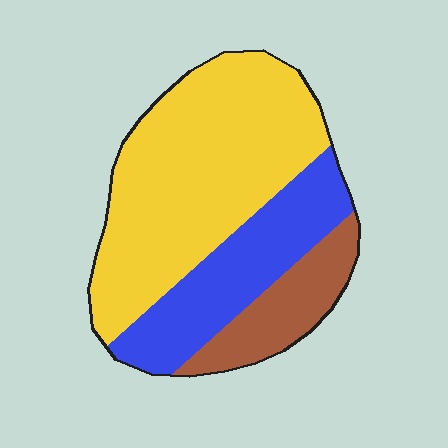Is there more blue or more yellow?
Yellow.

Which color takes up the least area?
Brown, at roughly 15%.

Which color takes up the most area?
Yellow, at roughly 55%.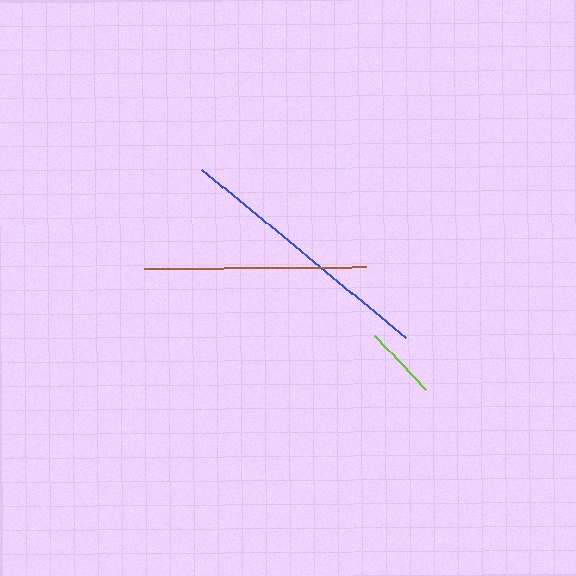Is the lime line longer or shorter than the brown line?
The brown line is longer than the lime line.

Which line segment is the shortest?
The lime line is the shortest at approximately 74 pixels.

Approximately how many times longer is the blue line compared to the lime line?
The blue line is approximately 3.6 times the length of the lime line.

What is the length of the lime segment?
The lime segment is approximately 74 pixels long.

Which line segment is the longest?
The blue line is the longest at approximately 265 pixels.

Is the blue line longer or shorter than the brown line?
The blue line is longer than the brown line.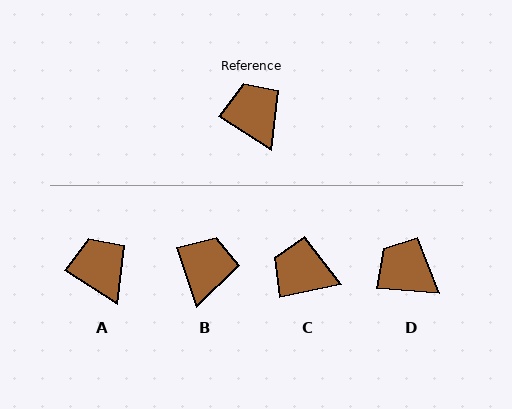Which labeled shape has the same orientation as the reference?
A.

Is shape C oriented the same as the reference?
No, it is off by about 45 degrees.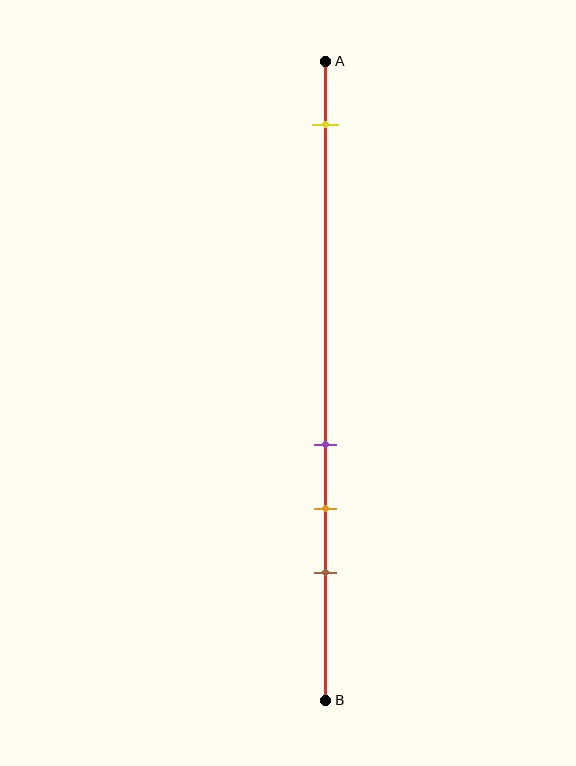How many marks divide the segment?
There are 4 marks dividing the segment.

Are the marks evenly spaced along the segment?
No, the marks are not evenly spaced.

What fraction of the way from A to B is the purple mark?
The purple mark is approximately 60% (0.6) of the way from A to B.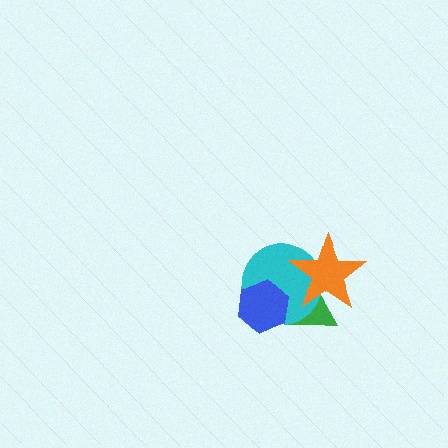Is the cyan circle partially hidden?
Yes, it is partially covered by another shape.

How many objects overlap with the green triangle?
3 objects overlap with the green triangle.